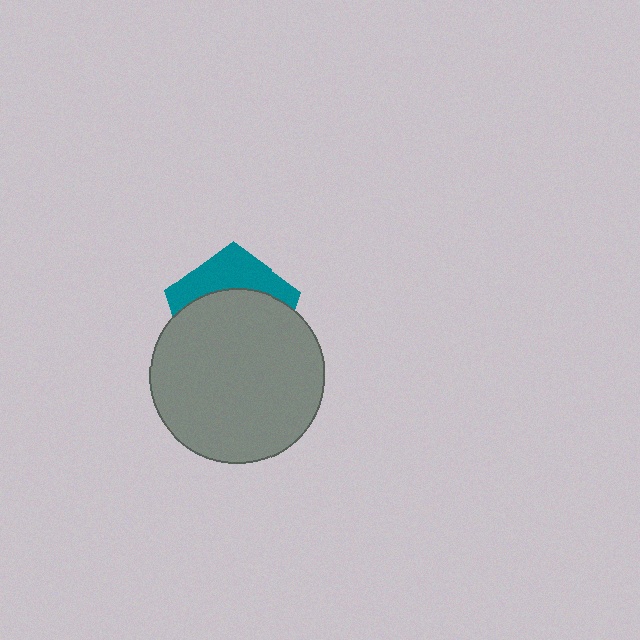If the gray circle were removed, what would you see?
You would see the complete teal pentagon.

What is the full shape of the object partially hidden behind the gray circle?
The partially hidden object is a teal pentagon.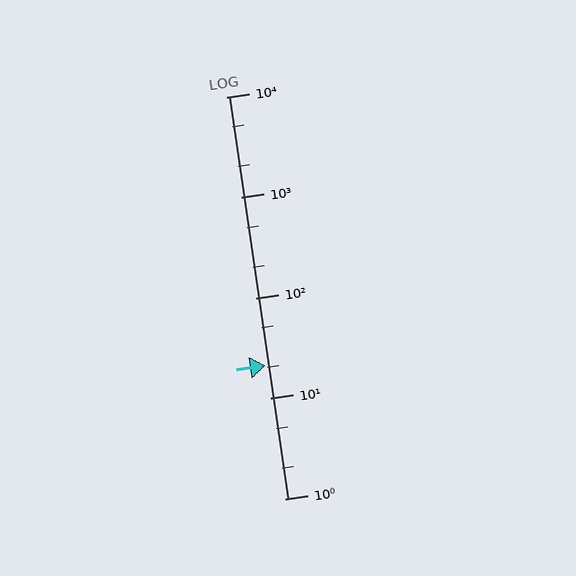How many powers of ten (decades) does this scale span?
The scale spans 4 decades, from 1 to 10000.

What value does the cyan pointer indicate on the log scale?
The pointer indicates approximately 21.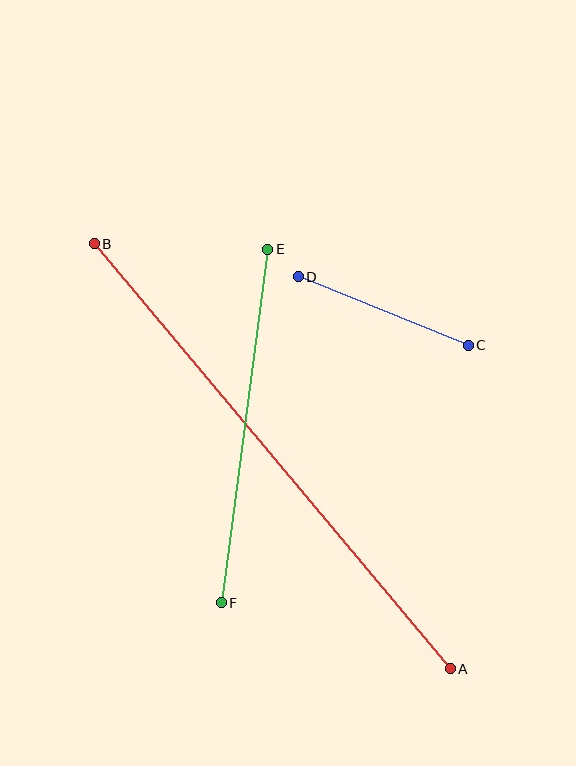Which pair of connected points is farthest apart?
Points A and B are farthest apart.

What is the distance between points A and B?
The distance is approximately 554 pixels.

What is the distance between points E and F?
The distance is approximately 356 pixels.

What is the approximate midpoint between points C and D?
The midpoint is at approximately (383, 311) pixels.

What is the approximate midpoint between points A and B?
The midpoint is at approximately (272, 456) pixels.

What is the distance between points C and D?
The distance is approximately 184 pixels.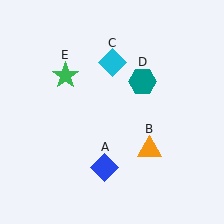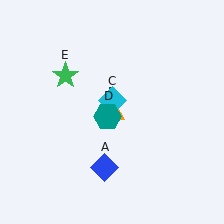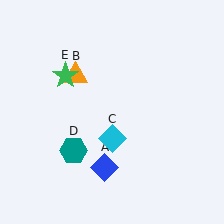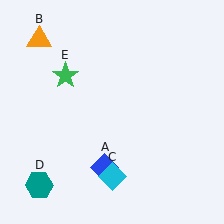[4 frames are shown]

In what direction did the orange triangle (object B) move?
The orange triangle (object B) moved up and to the left.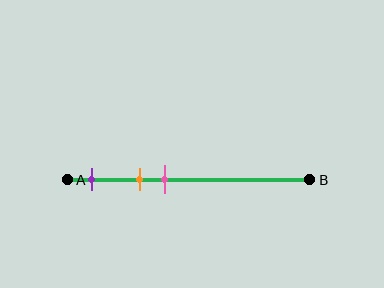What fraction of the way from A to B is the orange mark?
The orange mark is approximately 30% (0.3) of the way from A to B.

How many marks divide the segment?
There are 3 marks dividing the segment.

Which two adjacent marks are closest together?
The orange and pink marks are the closest adjacent pair.